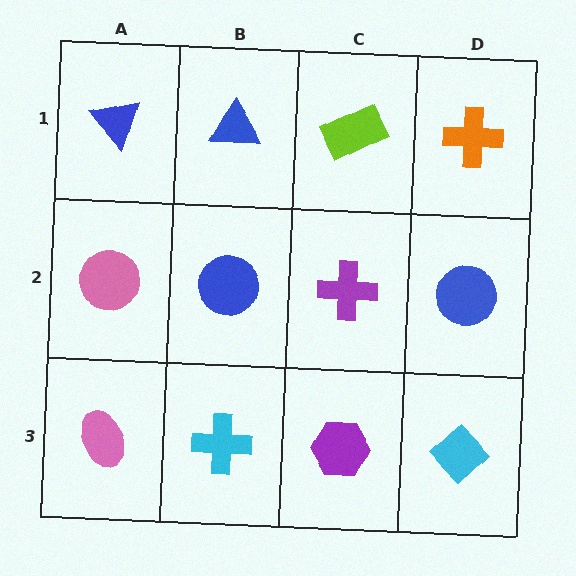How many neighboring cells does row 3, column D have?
2.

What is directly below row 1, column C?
A purple cross.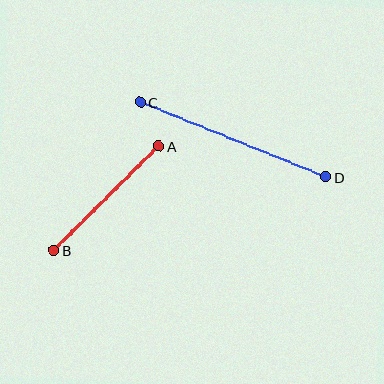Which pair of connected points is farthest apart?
Points C and D are farthest apart.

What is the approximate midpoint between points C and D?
The midpoint is at approximately (233, 140) pixels.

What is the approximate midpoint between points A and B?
The midpoint is at approximately (106, 198) pixels.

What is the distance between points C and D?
The distance is approximately 200 pixels.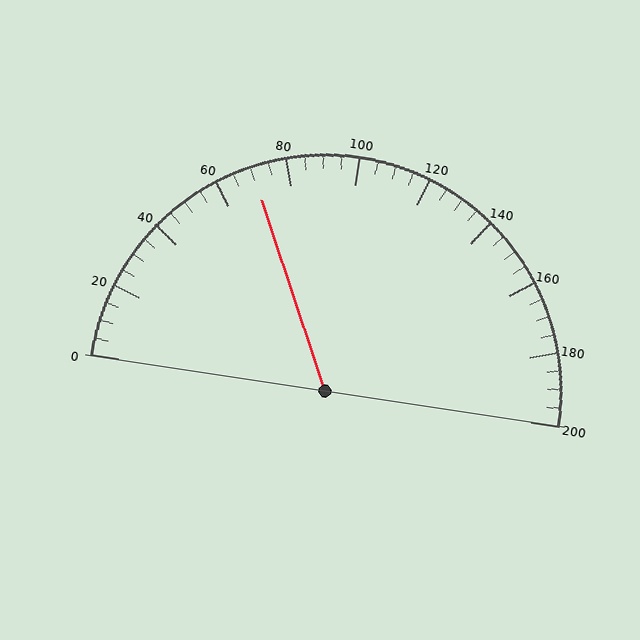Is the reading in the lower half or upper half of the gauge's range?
The reading is in the lower half of the range (0 to 200).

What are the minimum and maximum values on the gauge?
The gauge ranges from 0 to 200.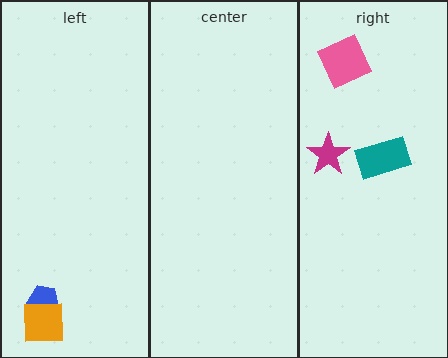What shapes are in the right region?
The teal rectangle, the magenta star, the pink square.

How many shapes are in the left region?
2.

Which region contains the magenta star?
The right region.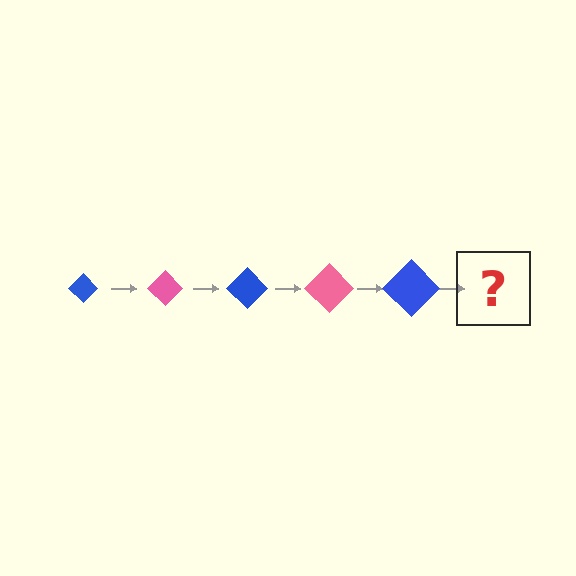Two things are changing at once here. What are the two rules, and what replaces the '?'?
The two rules are that the diamond grows larger each step and the color cycles through blue and pink. The '?' should be a pink diamond, larger than the previous one.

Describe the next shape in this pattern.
It should be a pink diamond, larger than the previous one.